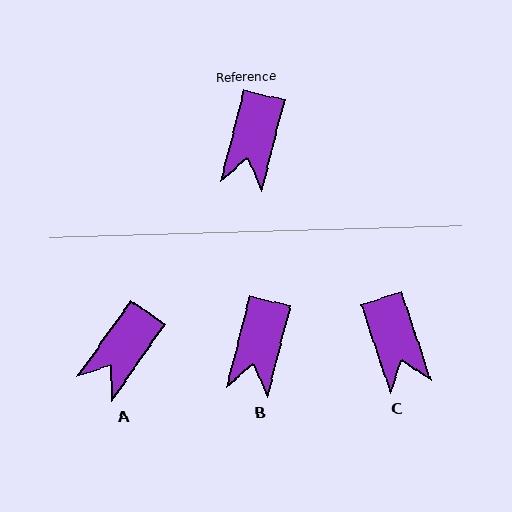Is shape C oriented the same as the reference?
No, it is off by about 32 degrees.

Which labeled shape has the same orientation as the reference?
B.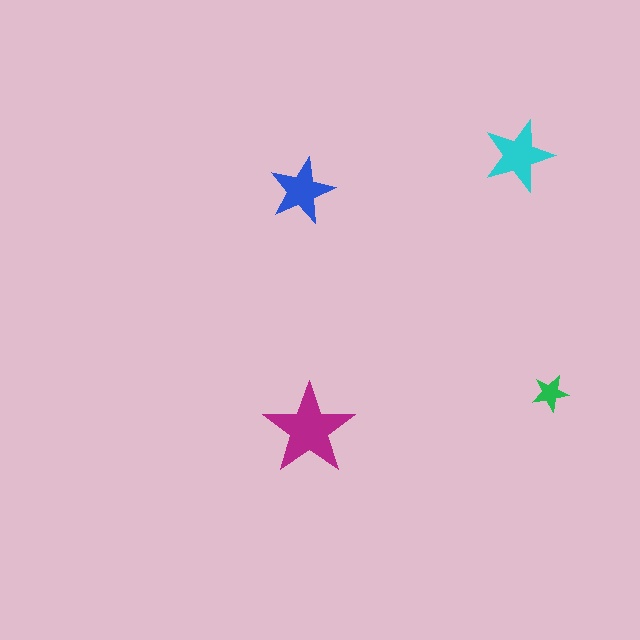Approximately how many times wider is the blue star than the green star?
About 2 times wider.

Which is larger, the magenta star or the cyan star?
The magenta one.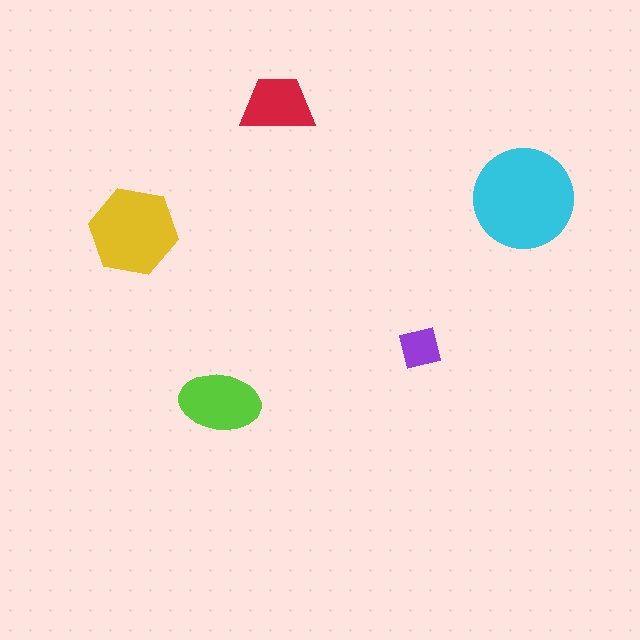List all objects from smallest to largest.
The purple square, the red trapezoid, the lime ellipse, the yellow hexagon, the cyan circle.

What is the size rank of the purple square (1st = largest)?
5th.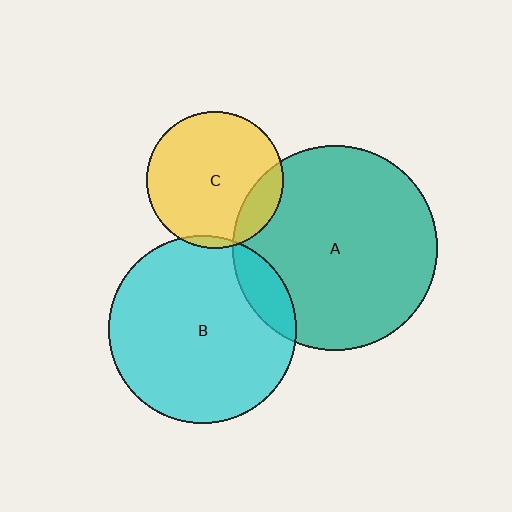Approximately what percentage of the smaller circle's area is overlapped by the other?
Approximately 5%.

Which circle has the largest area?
Circle A (teal).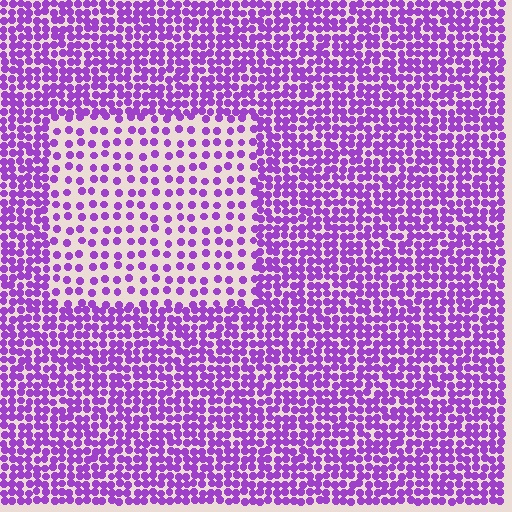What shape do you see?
I see a rectangle.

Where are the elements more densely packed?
The elements are more densely packed outside the rectangle boundary.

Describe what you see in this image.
The image contains small purple elements arranged at two different densities. A rectangle-shaped region is visible where the elements are less densely packed than the surrounding area.